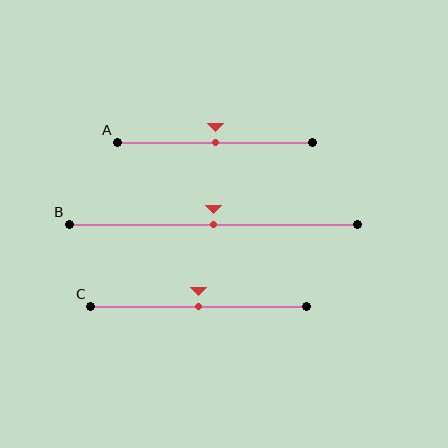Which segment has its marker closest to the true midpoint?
Segment A has its marker closest to the true midpoint.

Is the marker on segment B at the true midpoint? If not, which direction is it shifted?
Yes, the marker on segment B is at the true midpoint.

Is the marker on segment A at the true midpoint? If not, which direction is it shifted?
Yes, the marker on segment A is at the true midpoint.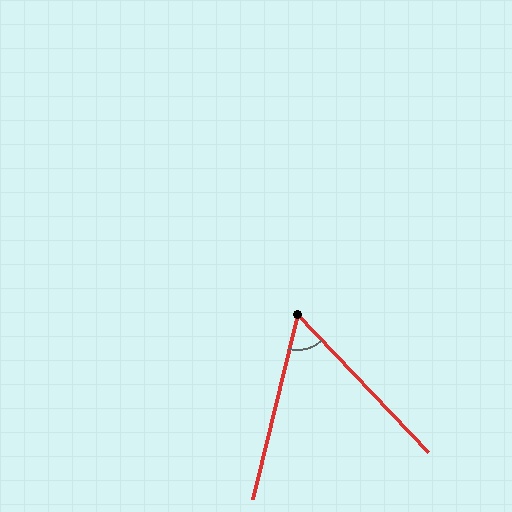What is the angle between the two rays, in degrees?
Approximately 57 degrees.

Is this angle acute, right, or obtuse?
It is acute.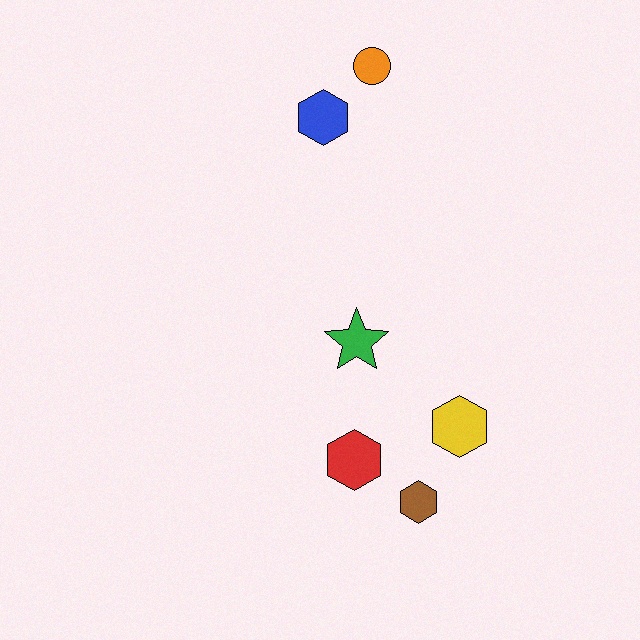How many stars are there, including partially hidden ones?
There is 1 star.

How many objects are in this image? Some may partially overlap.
There are 6 objects.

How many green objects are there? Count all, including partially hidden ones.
There is 1 green object.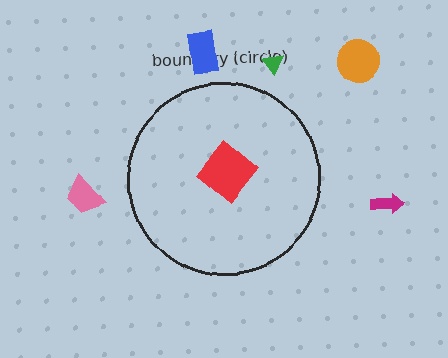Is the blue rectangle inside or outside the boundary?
Outside.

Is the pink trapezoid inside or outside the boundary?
Outside.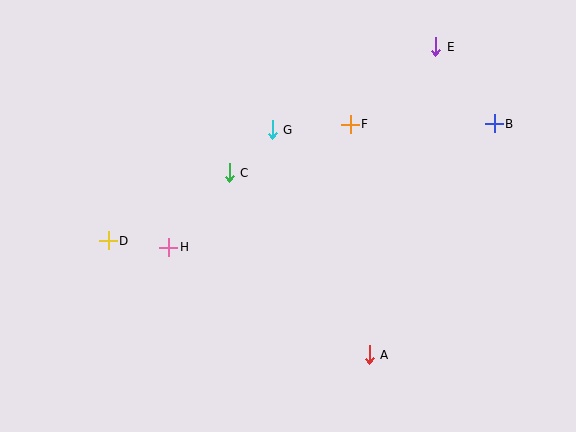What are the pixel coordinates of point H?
Point H is at (169, 247).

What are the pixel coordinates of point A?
Point A is at (369, 355).